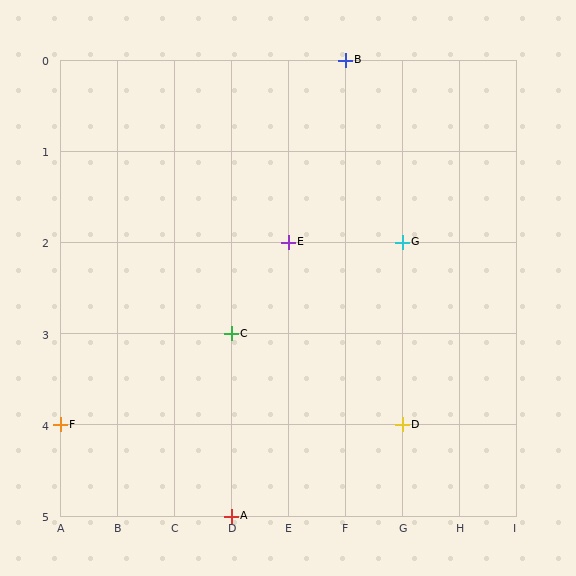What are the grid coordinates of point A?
Point A is at grid coordinates (D, 5).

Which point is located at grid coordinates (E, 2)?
Point E is at (E, 2).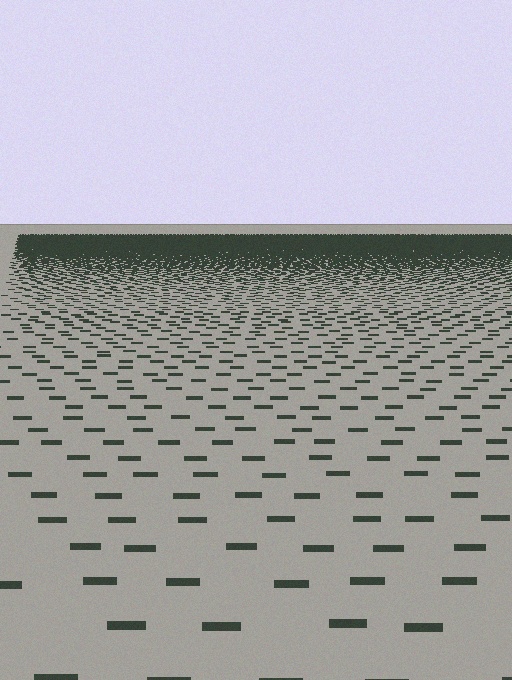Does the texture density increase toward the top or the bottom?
Density increases toward the top.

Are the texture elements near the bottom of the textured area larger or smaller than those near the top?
Larger. Near the bottom, elements are closer to the viewer and appear at a bigger on-screen size.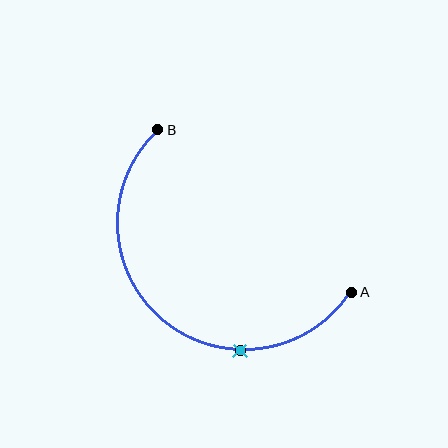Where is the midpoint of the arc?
The arc midpoint is the point on the curve farthest from the straight line joining A and B. It sits below and to the left of that line.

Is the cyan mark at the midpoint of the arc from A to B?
No. The cyan mark lies on the arc but is closer to endpoint A. The arc midpoint would be at the point on the curve equidistant along the arc from both A and B.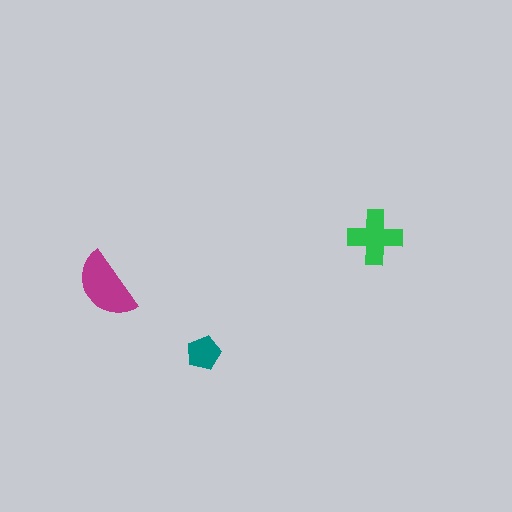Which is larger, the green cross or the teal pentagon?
The green cross.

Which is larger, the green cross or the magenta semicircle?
The magenta semicircle.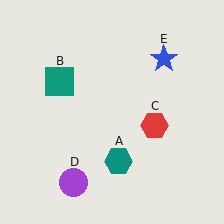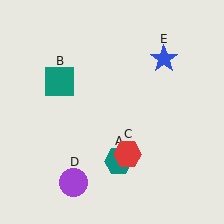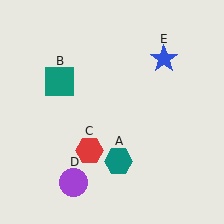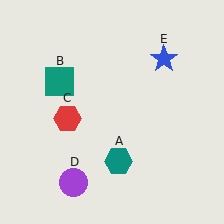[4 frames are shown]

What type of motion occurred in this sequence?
The red hexagon (object C) rotated clockwise around the center of the scene.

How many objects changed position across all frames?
1 object changed position: red hexagon (object C).